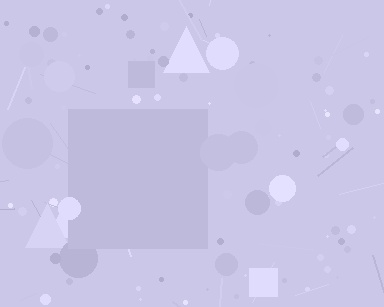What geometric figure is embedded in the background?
A square is embedded in the background.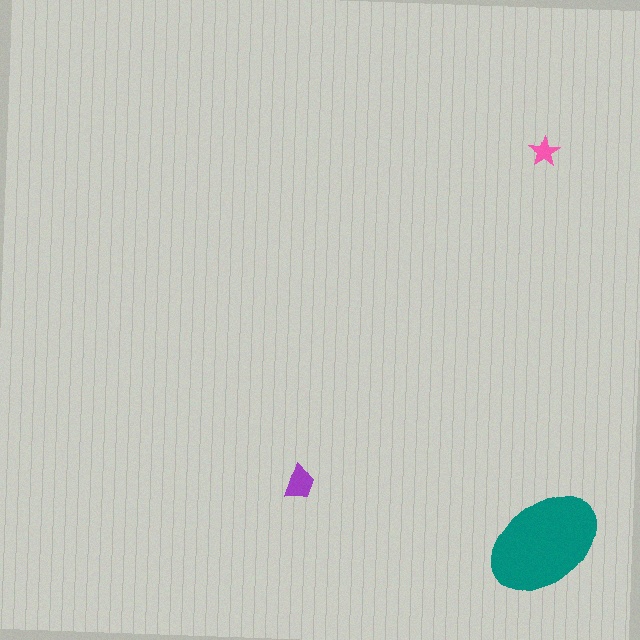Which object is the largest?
The teal ellipse.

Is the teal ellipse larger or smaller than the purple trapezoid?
Larger.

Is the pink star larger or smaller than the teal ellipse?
Smaller.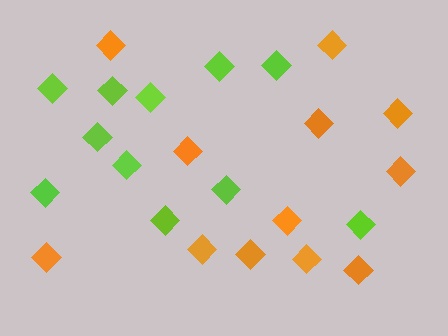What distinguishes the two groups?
There are 2 groups: one group of orange diamonds (12) and one group of lime diamonds (11).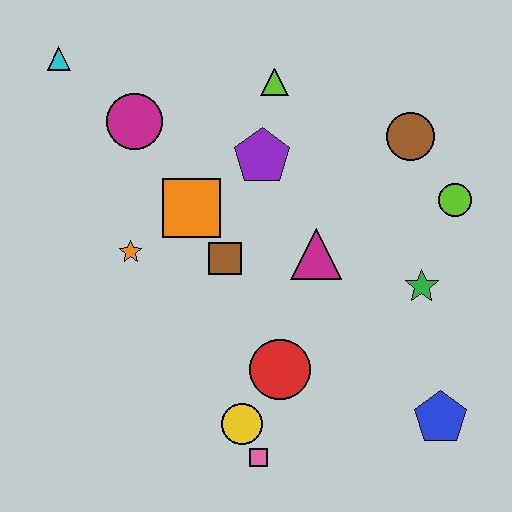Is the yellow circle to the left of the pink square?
Yes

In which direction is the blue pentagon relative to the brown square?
The blue pentagon is to the right of the brown square.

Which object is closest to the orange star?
The orange square is closest to the orange star.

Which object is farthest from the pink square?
The cyan triangle is farthest from the pink square.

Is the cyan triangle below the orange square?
No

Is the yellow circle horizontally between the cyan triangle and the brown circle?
Yes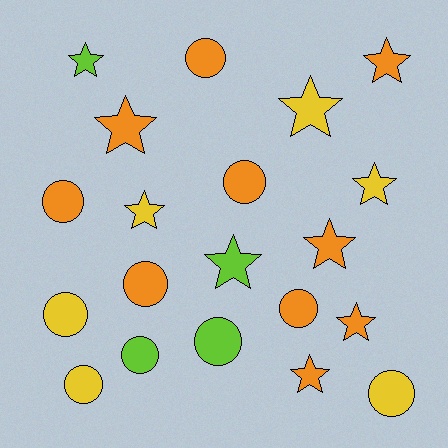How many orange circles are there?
There are 5 orange circles.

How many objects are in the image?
There are 20 objects.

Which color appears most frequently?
Orange, with 10 objects.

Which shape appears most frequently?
Star, with 10 objects.